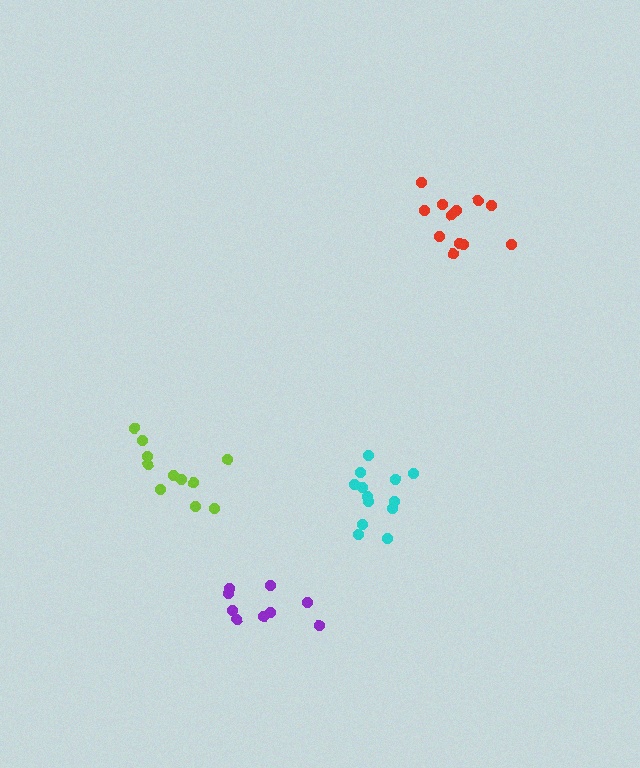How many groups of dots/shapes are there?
There are 4 groups.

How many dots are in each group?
Group 1: 13 dots, Group 2: 11 dots, Group 3: 12 dots, Group 4: 9 dots (45 total).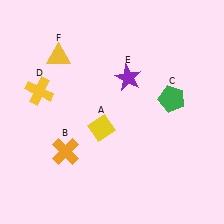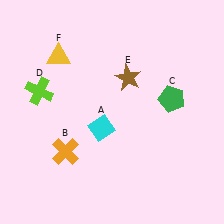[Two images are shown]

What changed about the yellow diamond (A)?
In Image 1, A is yellow. In Image 2, it changed to cyan.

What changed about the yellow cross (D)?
In Image 1, D is yellow. In Image 2, it changed to lime.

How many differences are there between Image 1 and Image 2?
There are 3 differences between the two images.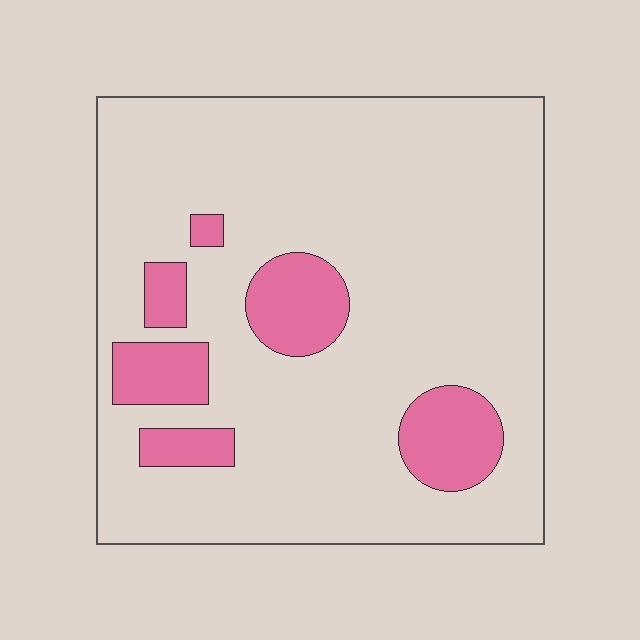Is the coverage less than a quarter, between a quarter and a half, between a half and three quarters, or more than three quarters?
Less than a quarter.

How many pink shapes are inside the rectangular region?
6.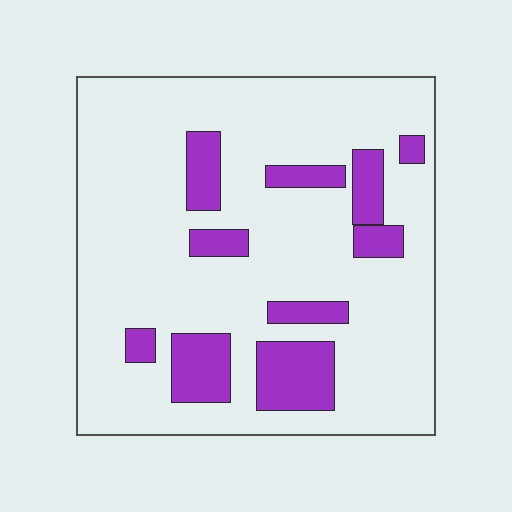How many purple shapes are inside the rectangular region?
10.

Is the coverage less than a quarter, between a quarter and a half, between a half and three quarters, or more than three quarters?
Less than a quarter.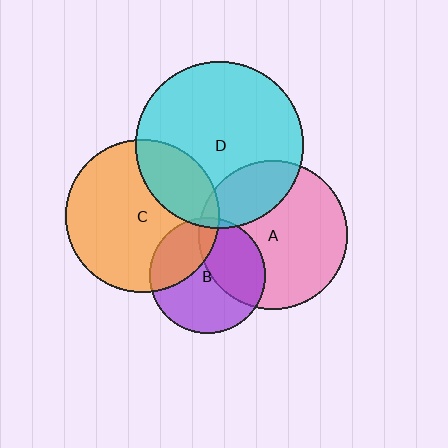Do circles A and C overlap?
Yes.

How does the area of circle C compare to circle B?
Approximately 1.7 times.